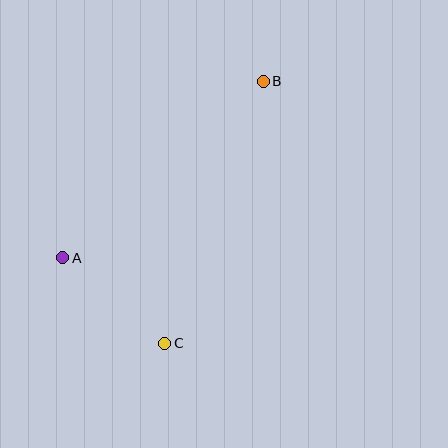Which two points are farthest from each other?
Points B and C are farthest from each other.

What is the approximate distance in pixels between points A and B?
The distance between A and B is approximately 267 pixels.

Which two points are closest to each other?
Points A and C are closest to each other.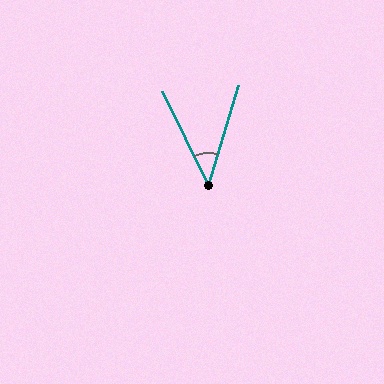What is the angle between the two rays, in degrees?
Approximately 42 degrees.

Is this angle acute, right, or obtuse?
It is acute.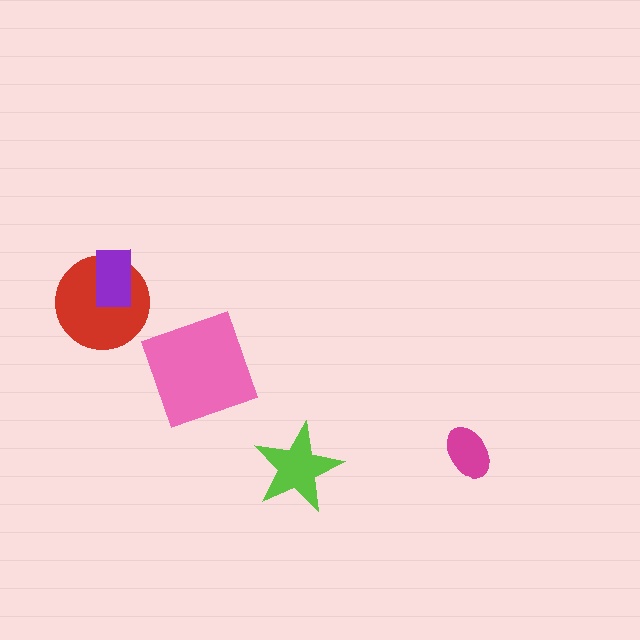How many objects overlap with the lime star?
0 objects overlap with the lime star.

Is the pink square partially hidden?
No, no other shape covers it.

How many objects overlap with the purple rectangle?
1 object overlaps with the purple rectangle.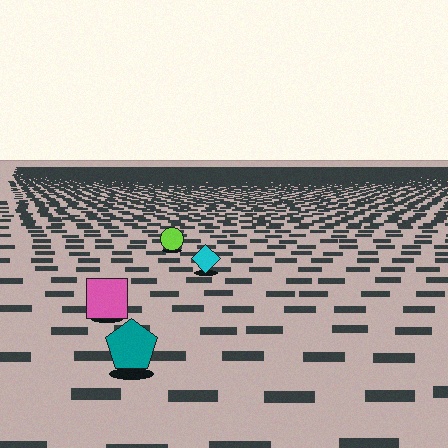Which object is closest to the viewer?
The teal pentagon is closest. The texture marks near it are larger and more spread out.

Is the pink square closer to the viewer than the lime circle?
Yes. The pink square is closer — you can tell from the texture gradient: the ground texture is coarser near it.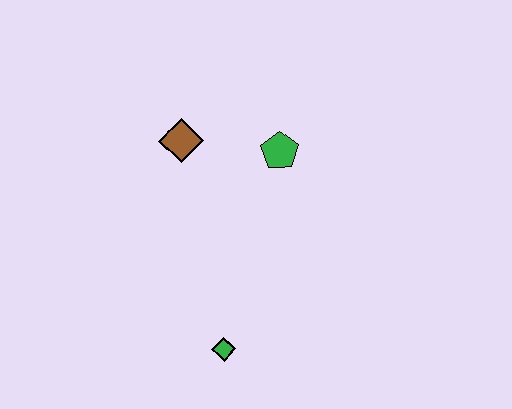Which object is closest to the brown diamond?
The green pentagon is closest to the brown diamond.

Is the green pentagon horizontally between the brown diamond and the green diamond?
No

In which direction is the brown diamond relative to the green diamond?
The brown diamond is above the green diamond.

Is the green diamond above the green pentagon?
No